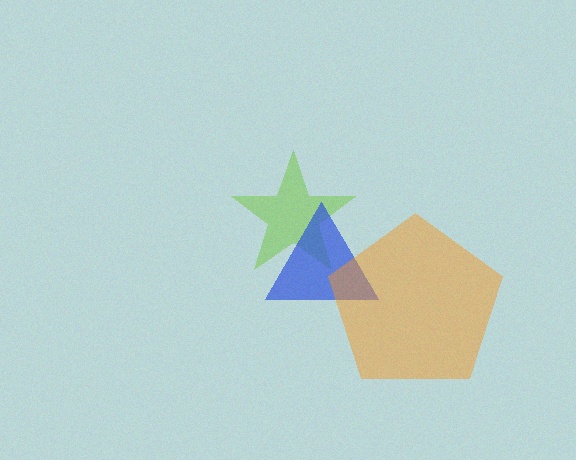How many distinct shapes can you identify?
There are 3 distinct shapes: a lime star, a blue triangle, an orange pentagon.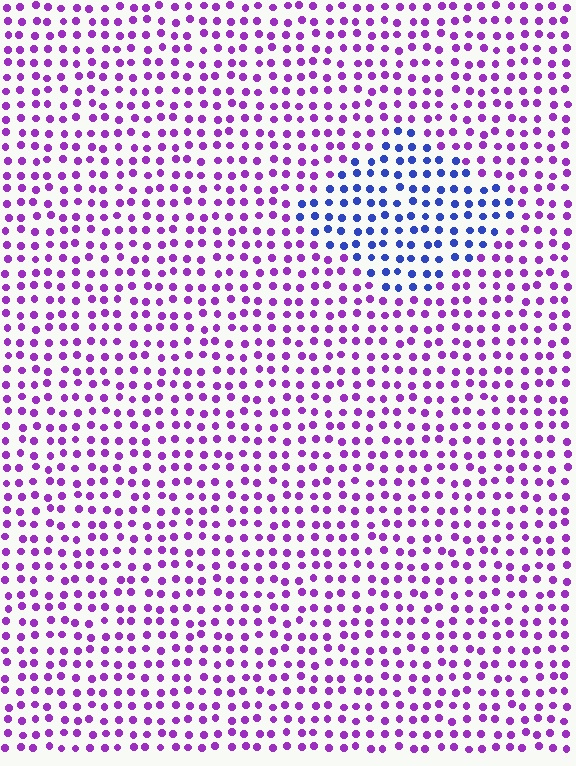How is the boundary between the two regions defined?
The boundary is defined purely by a slight shift in hue (about 54 degrees). Spacing, size, and orientation are identical on both sides.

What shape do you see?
I see a diamond.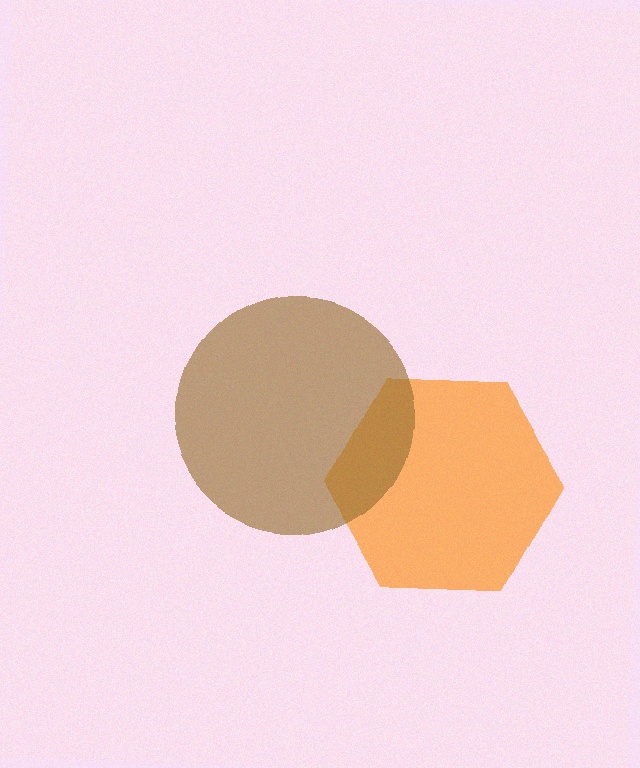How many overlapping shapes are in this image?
There are 2 overlapping shapes in the image.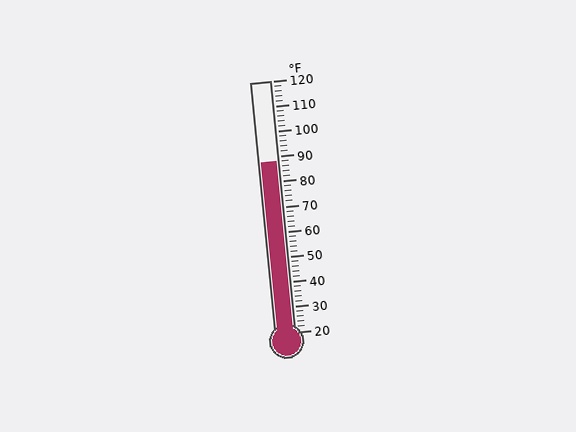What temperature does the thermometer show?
The thermometer shows approximately 88°F.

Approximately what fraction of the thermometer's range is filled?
The thermometer is filled to approximately 70% of its range.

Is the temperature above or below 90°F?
The temperature is below 90°F.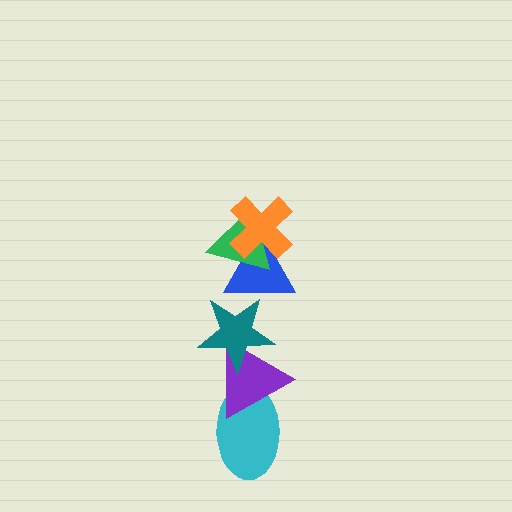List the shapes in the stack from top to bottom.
From top to bottom: the orange cross, the green triangle, the blue triangle, the teal star, the purple triangle, the cyan ellipse.